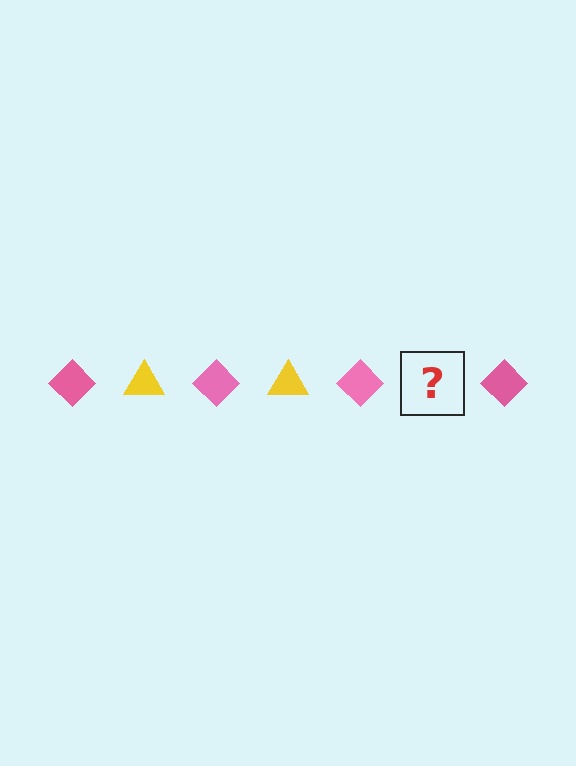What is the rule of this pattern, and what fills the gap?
The rule is that the pattern alternates between pink diamond and yellow triangle. The gap should be filled with a yellow triangle.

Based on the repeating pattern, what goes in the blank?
The blank should be a yellow triangle.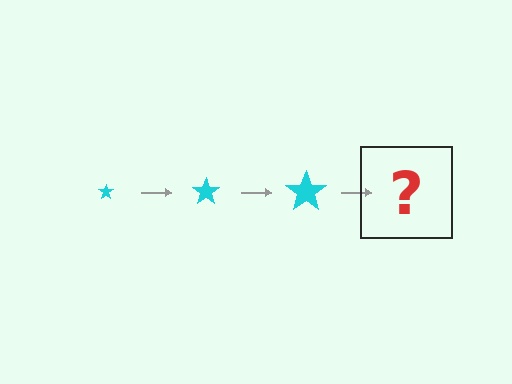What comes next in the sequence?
The next element should be a cyan star, larger than the previous one.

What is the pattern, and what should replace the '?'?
The pattern is that the star gets progressively larger each step. The '?' should be a cyan star, larger than the previous one.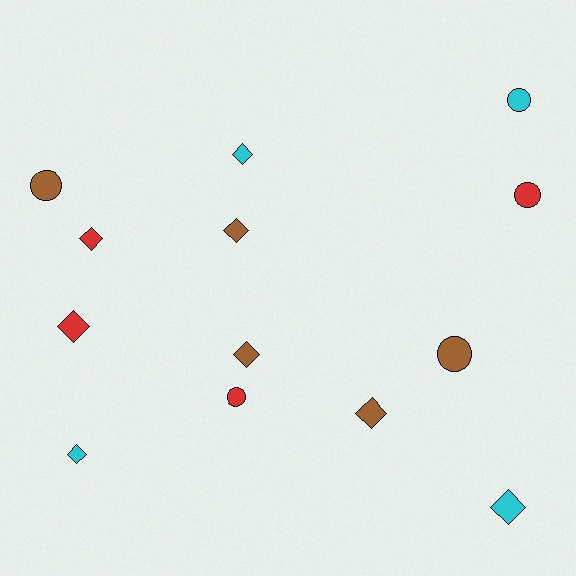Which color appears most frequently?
Brown, with 5 objects.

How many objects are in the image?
There are 13 objects.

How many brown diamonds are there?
There are 3 brown diamonds.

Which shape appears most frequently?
Diamond, with 8 objects.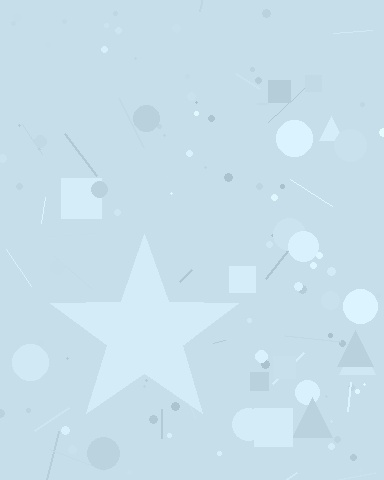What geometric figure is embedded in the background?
A star is embedded in the background.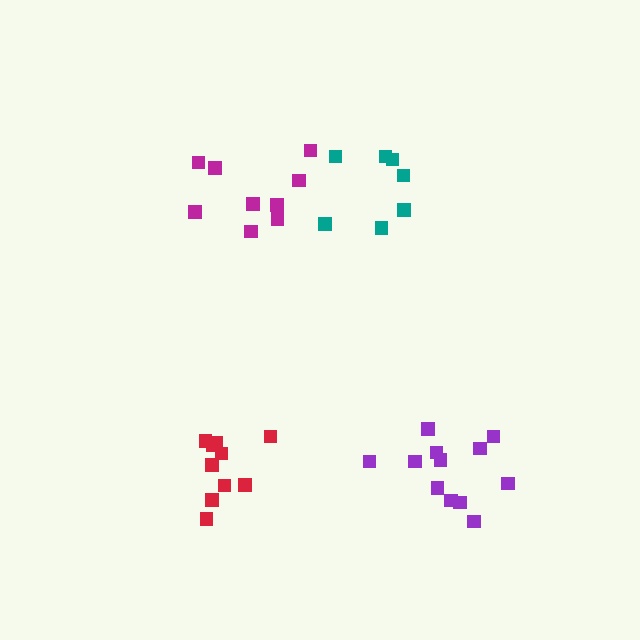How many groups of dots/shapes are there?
There are 4 groups.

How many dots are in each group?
Group 1: 7 dots, Group 2: 10 dots, Group 3: 9 dots, Group 4: 12 dots (38 total).